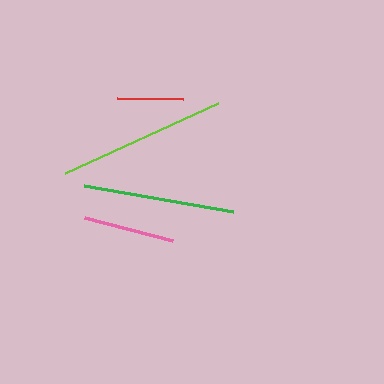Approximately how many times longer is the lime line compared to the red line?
The lime line is approximately 2.5 times the length of the red line.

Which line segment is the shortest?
The red line is the shortest at approximately 66 pixels.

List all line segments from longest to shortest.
From longest to shortest: lime, green, pink, red.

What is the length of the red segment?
The red segment is approximately 66 pixels long.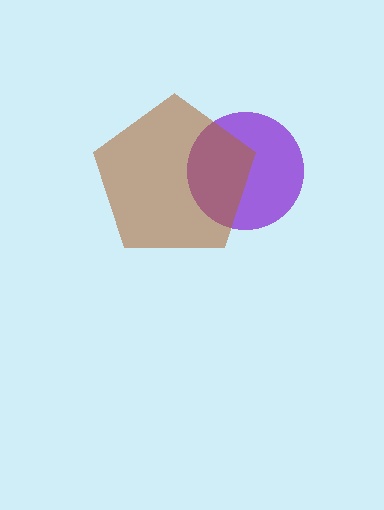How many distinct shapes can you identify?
There are 2 distinct shapes: a purple circle, a brown pentagon.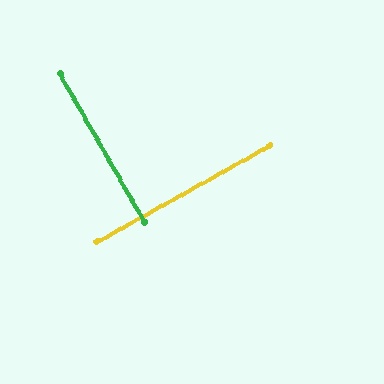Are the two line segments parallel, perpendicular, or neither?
Perpendicular — they meet at approximately 90°.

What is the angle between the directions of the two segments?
Approximately 90 degrees.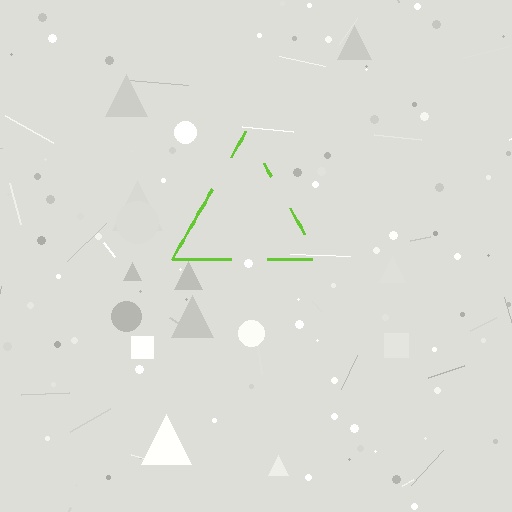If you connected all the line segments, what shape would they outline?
They would outline a triangle.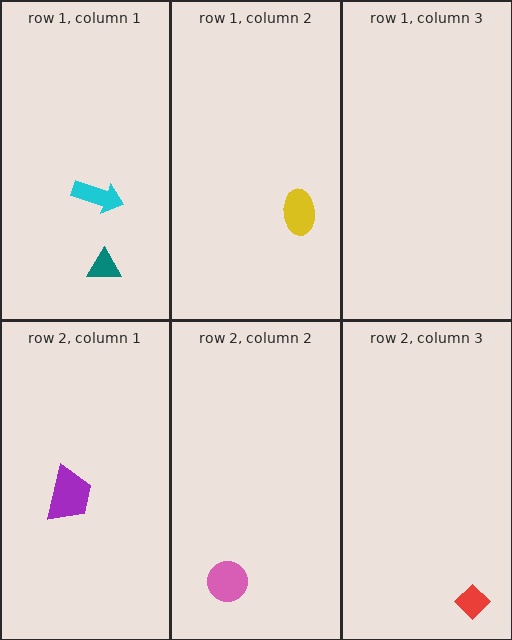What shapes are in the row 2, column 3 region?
The red diamond.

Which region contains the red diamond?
The row 2, column 3 region.